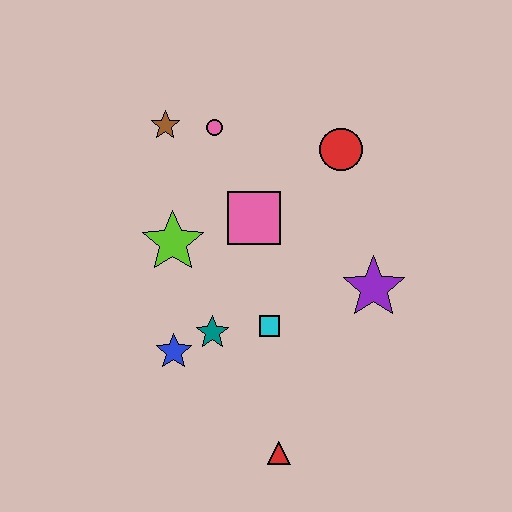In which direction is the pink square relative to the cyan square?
The pink square is above the cyan square.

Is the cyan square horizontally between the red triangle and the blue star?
Yes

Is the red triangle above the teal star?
No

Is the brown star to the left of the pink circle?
Yes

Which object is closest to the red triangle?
The cyan square is closest to the red triangle.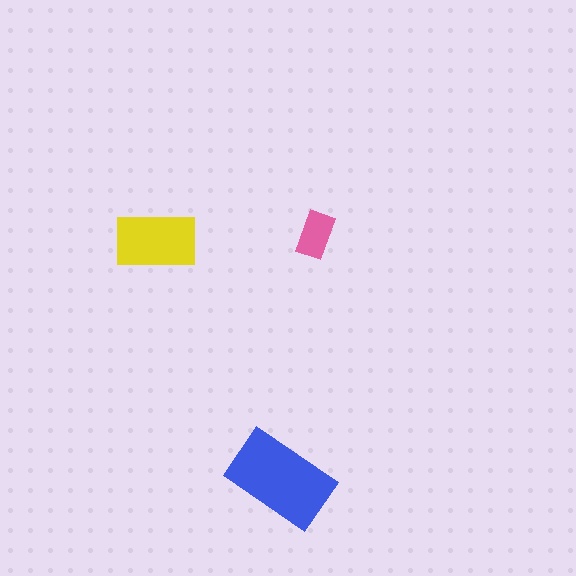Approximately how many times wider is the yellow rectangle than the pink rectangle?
About 2 times wider.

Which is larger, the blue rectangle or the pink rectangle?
The blue one.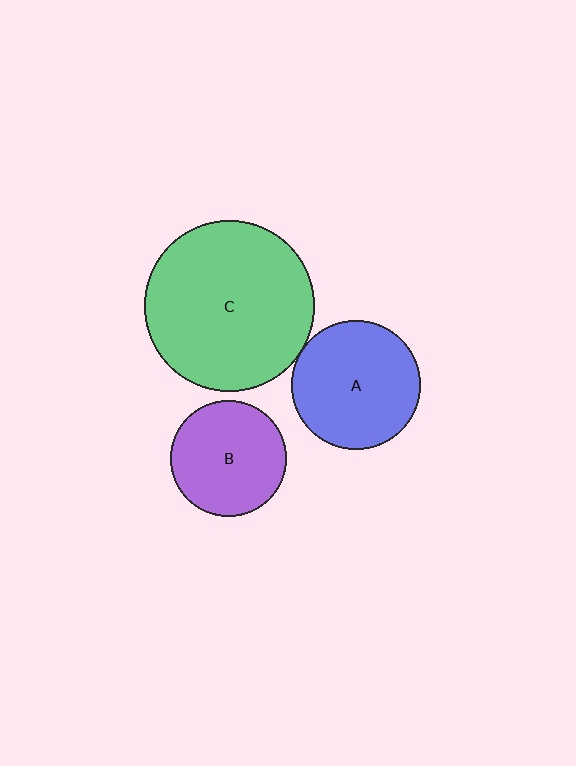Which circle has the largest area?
Circle C (green).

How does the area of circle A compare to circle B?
Approximately 1.3 times.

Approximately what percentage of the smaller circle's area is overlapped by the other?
Approximately 5%.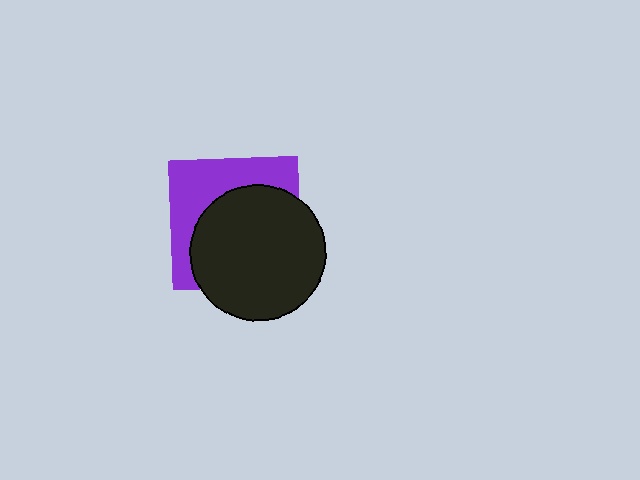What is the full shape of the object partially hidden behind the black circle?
The partially hidden object is a purple square.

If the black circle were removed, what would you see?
You would see the complete purple square.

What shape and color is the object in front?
The object in front is a black circle.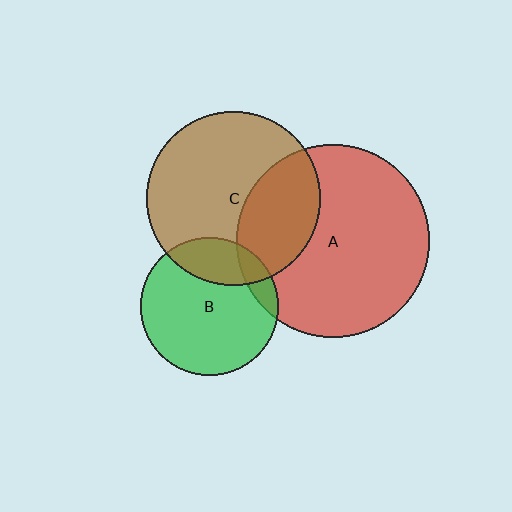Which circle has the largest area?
Circle A (red).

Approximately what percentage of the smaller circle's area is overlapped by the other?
Approximately 25%.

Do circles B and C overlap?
Yes.